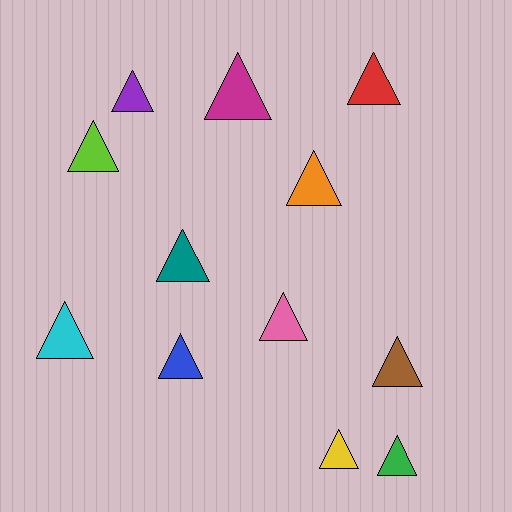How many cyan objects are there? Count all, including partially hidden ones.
There is 1 cyan object.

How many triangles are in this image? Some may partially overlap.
There are 12 triangles.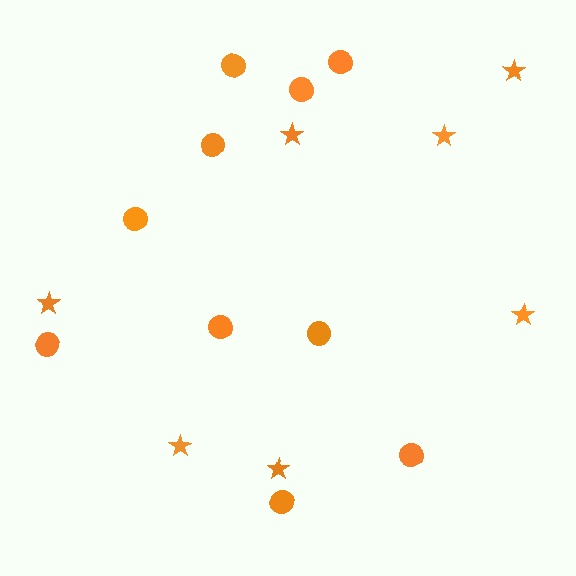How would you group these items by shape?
There are 2 groups: one group of stars (7) and one group of circles (10).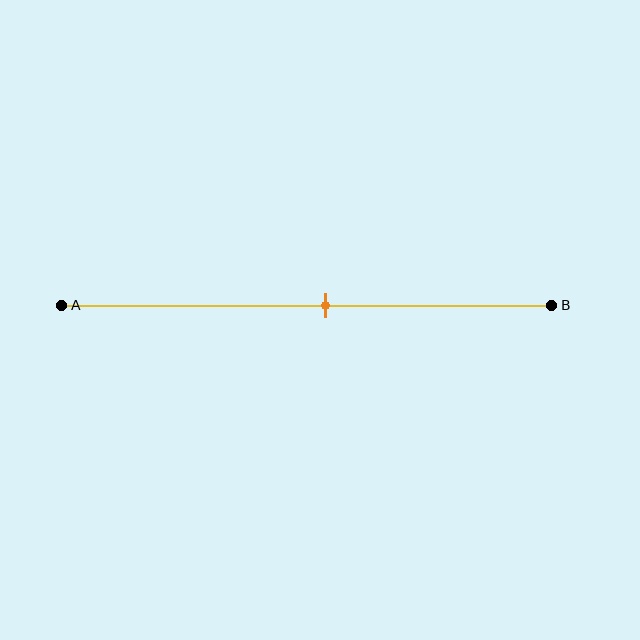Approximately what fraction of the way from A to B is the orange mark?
The orange mark is approximately 55% of the way from A to B.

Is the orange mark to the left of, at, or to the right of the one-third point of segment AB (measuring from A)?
The orange mark is to the right of the one-third point of segment AB.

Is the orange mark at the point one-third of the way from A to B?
No, the mark is at about 55% from A, not at the 33% one-third point.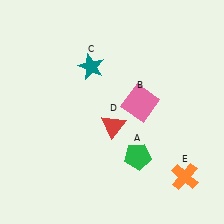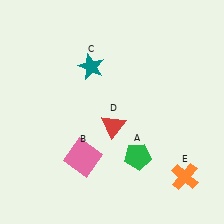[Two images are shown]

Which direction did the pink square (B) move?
The pink square (B) moved left.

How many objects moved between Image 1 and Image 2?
1 object moved between the two images.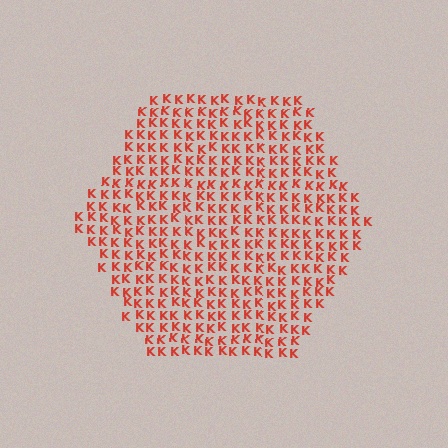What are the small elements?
The small elements are letter K's.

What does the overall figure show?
The overall figure shows a hexagon.